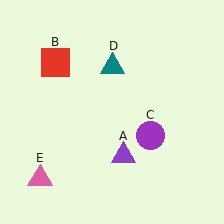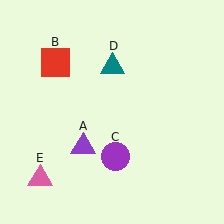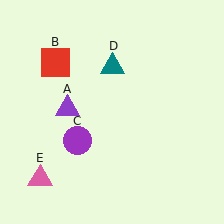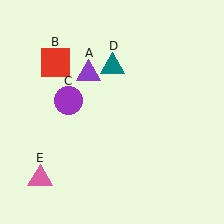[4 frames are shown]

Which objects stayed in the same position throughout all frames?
Red square (object B) and teal triangle (object D) and pink triangle (object E) remained stationary.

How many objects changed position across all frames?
2 objects changed position: purple triangle (object A), purple circle (object C).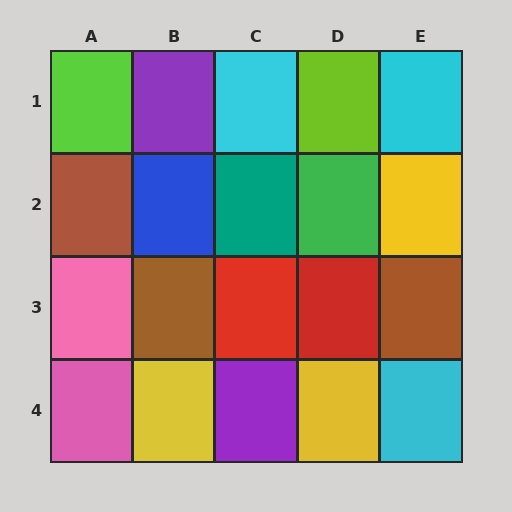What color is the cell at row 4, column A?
Pink.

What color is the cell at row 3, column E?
Brown.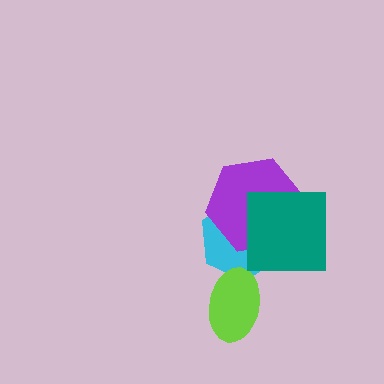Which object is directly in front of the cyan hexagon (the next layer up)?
The lime ellipse is directly in front of the cyan hexagon.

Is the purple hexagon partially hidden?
Yes, it is partially covered by another shape.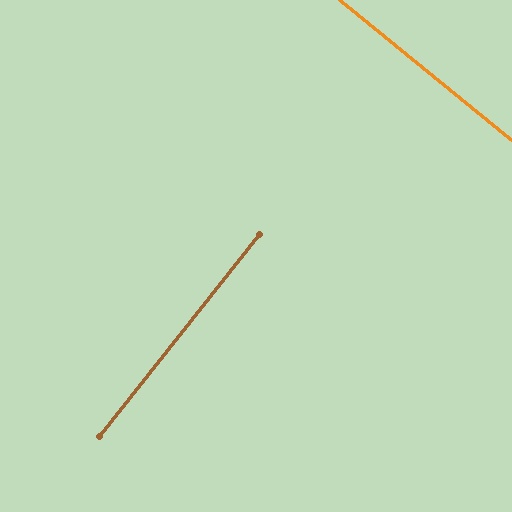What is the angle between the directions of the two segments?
Approximately 89 degrees.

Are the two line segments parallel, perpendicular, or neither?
Perpendicular — they meet at approximately 89°.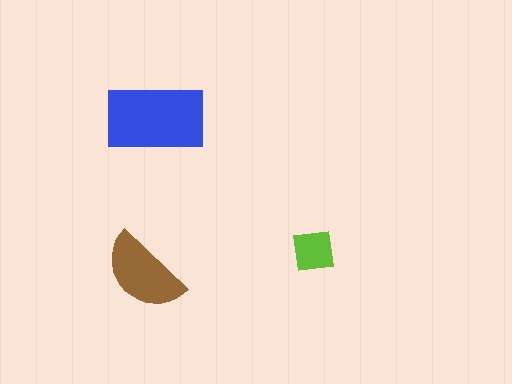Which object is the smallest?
The lime square.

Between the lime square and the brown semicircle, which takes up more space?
The brown semicircle.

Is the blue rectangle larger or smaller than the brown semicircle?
Larger.